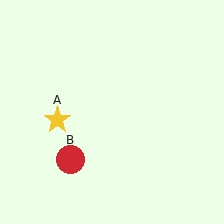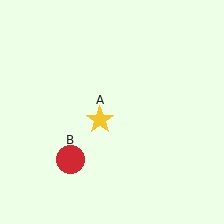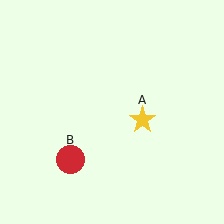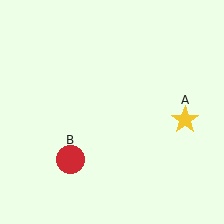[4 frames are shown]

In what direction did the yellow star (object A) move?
The yellow star (object A) moved right.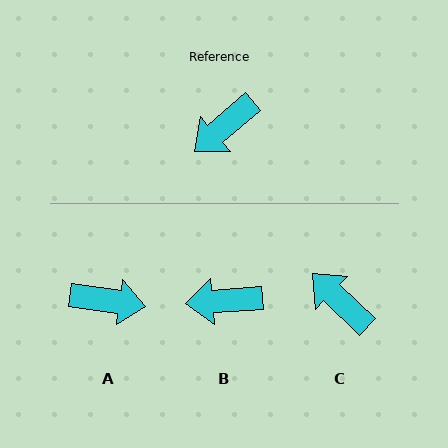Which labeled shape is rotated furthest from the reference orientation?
A, about 131 degrees away.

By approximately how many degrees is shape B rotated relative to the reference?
Approximately 36 degrees clockwise.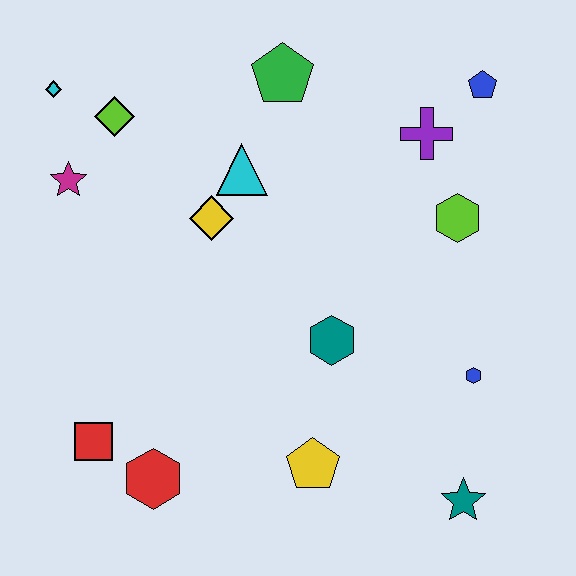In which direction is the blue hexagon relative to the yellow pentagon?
The blue hexagon is to the right of the yellow pentagon.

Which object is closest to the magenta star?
The lime diamond is closest to the magenta star.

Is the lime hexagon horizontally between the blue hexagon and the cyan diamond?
Yes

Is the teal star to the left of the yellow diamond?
No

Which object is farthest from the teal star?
The cyan diamond is farthest from the teal star.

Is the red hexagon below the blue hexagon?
Yes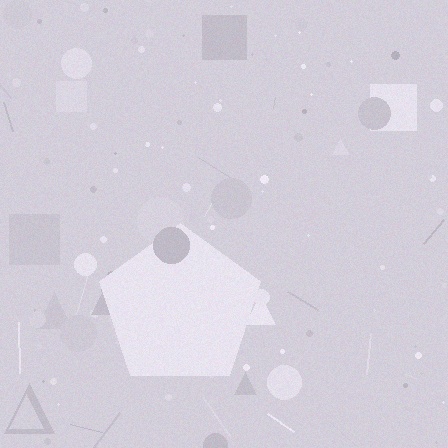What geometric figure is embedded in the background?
A pentagon is embedded in the background.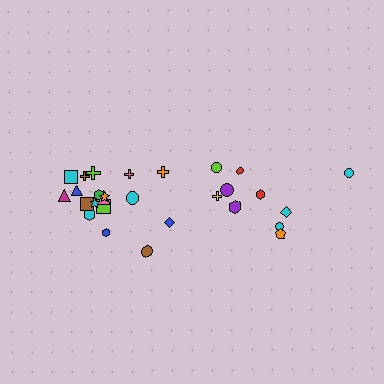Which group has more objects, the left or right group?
The left group.